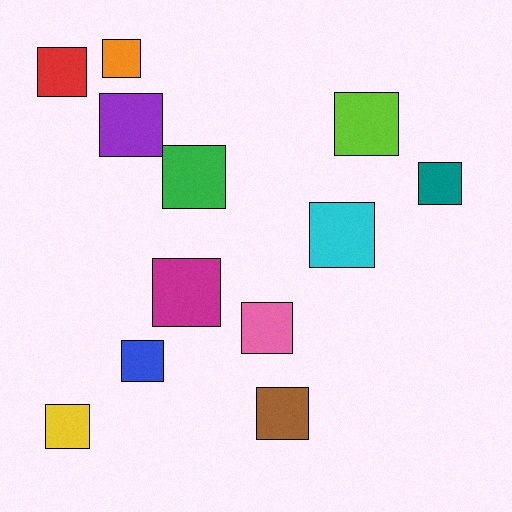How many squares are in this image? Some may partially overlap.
There are 12 squares.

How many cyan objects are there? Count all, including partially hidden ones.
There is 1 cyan object.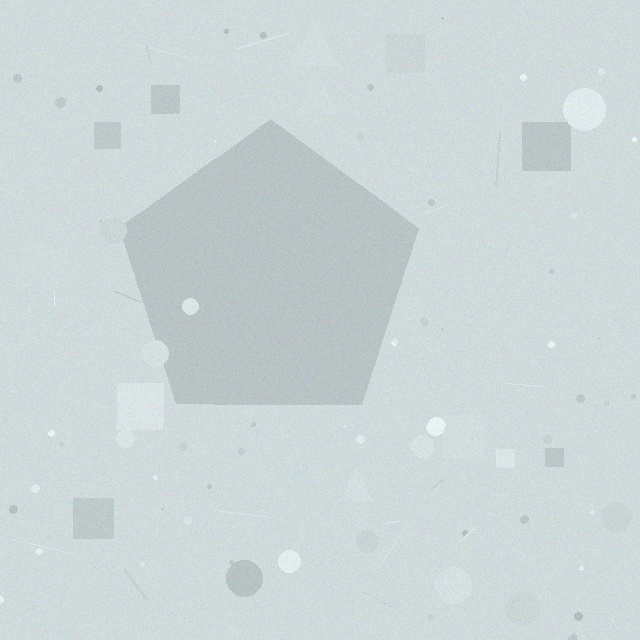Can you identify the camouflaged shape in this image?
The camouflaged shape is a pentagon.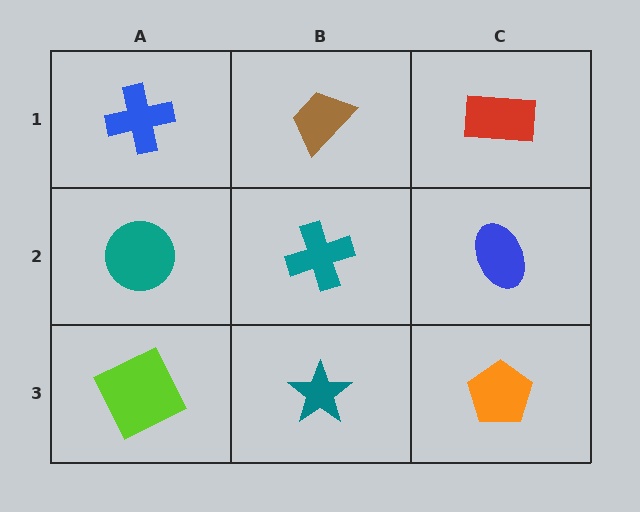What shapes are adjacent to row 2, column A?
A blue cross (row 1, column A), a lime square (row 3, column A), a teal cross (row 2, column B).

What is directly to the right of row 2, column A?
A teal cross.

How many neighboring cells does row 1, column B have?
3.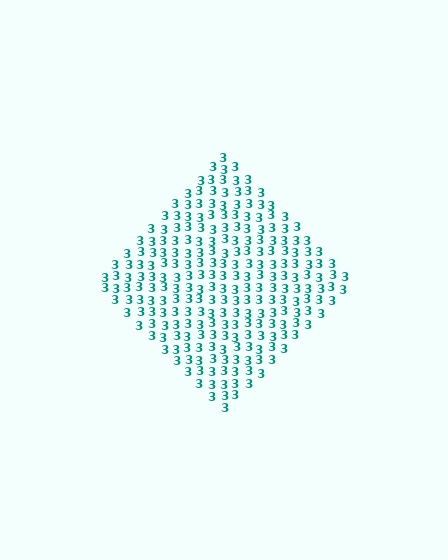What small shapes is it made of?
It is made of small digit 3's.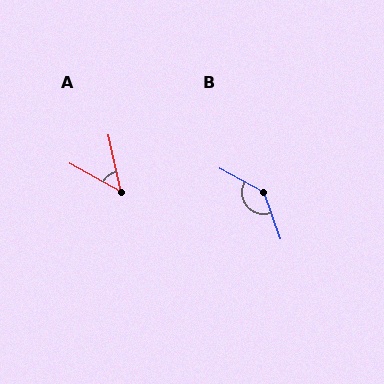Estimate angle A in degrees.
Approximately 49 degrees.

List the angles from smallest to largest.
A (49°), B (138°).